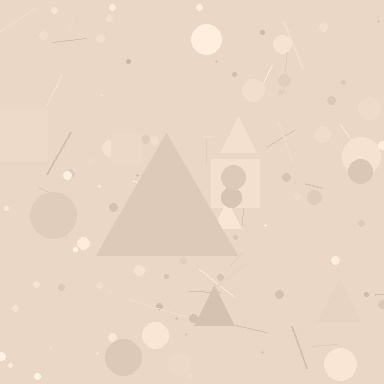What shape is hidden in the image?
A triangle is hidden in the image.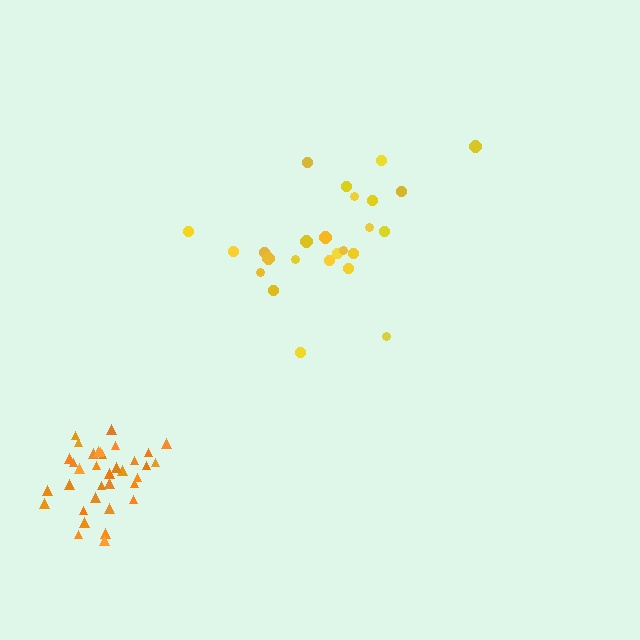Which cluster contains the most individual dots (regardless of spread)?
Orange (35).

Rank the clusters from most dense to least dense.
orange, yellow.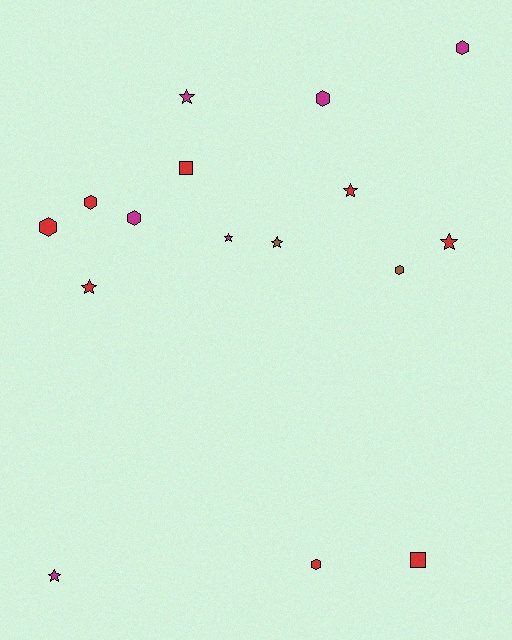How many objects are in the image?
There are 16 objects.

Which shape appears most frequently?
Star, with 7 objects.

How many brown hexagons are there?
There is 1 brown hexagon.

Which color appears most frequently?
Red, with 8 objects.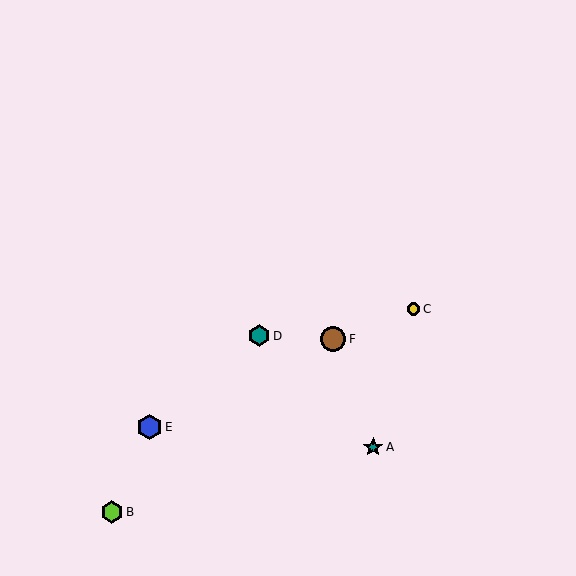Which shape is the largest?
The brown circle (labeled F) is the largest.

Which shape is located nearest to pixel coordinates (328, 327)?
The brown circle (labeled F) at (333, 339) is nearest to that location.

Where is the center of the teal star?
The center of the teal star is at (373, 447).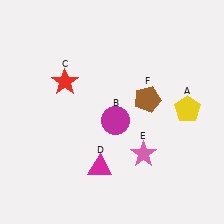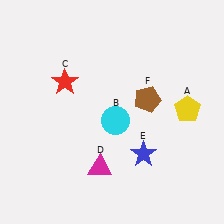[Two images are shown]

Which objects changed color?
B changed from magenta to cyan. E changed from pink to blue.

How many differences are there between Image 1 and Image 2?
There are 2 differences between the two images.